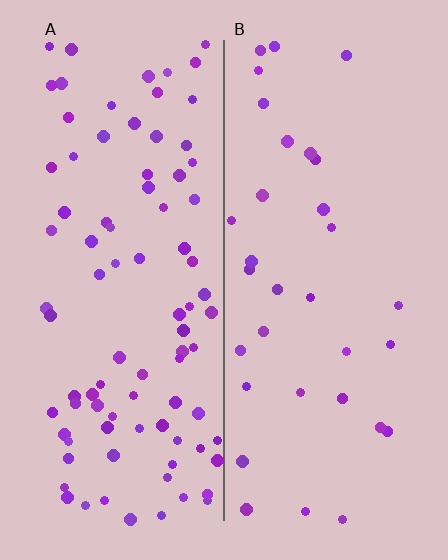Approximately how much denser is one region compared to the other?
Approximately 2.6× — region A over region B.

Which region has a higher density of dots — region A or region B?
A (the left).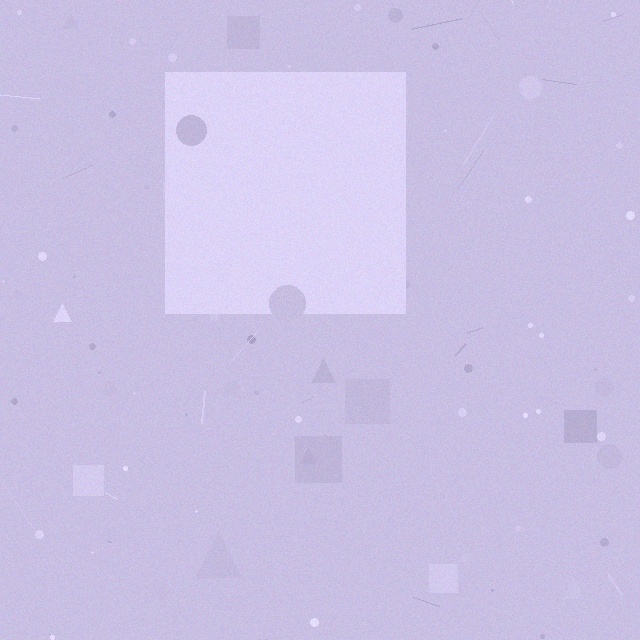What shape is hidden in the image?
A square is hidden in the image.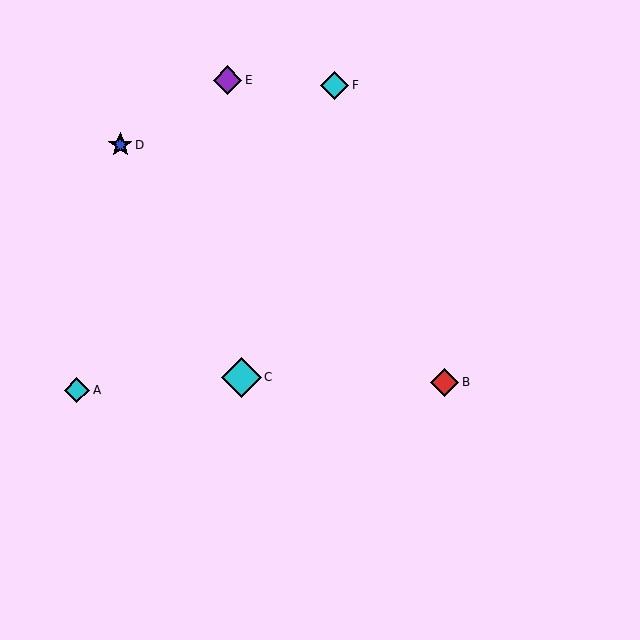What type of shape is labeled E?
Shape E is a purple diamond.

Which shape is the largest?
The cyan diamond (labeled C) is the largest.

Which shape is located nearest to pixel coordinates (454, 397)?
The red diamond (labeled B) at (444, 382) is nearest to that location.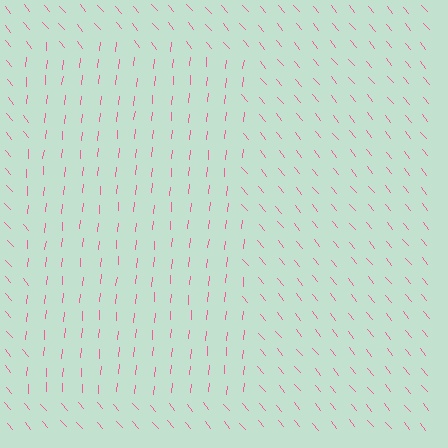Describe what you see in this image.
The image is filled with small pink line segments. A rectangle region in the image has lines oriented differently from the surrounding lines, creating a visible texture boundary.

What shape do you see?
I see a rectangle.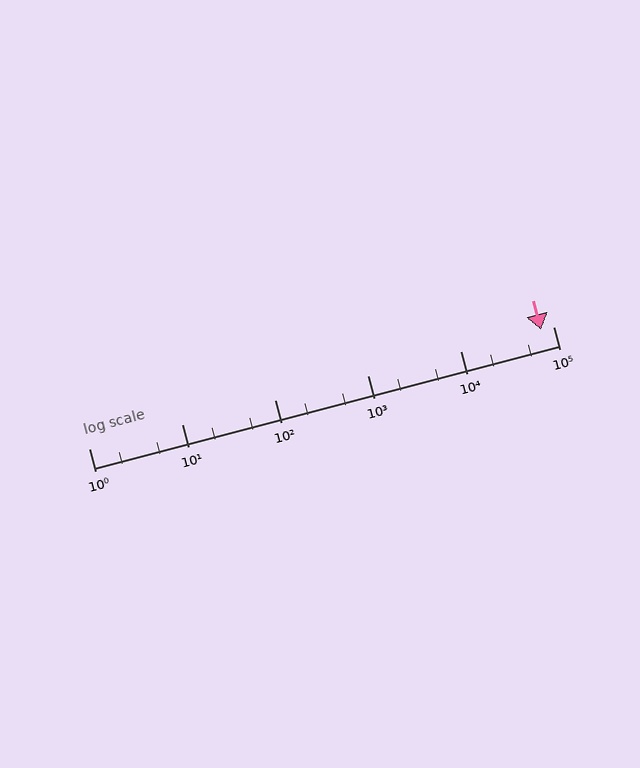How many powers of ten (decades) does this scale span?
The scale spans 5 decades, from 1 to 100000.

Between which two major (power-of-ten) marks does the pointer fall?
The pointer is between 10000 and 100000.